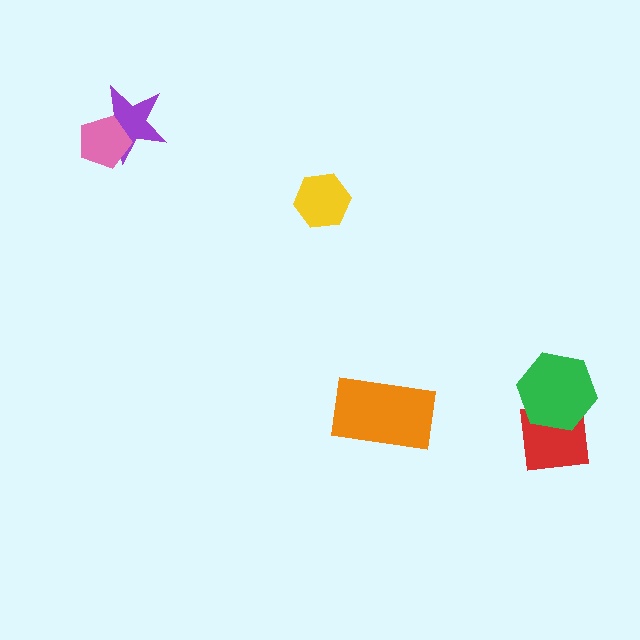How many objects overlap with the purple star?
1 object overlaps with the purple star.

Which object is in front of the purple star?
The pink pentagon is in front of the purple star.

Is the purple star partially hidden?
Yes, it is partially covered by another shape.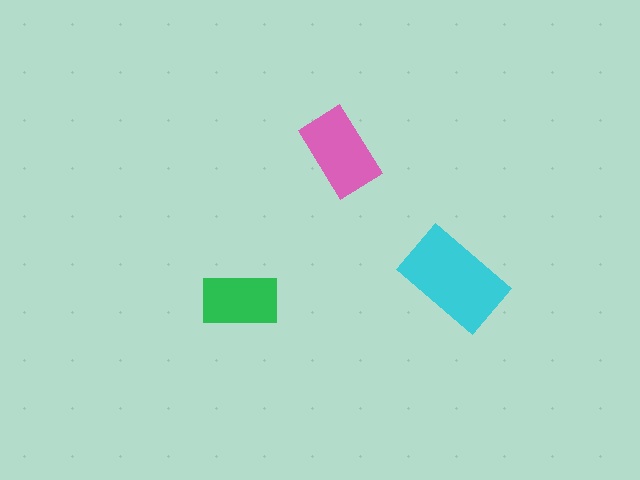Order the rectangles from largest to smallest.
the cyan one, the pink one, the green one.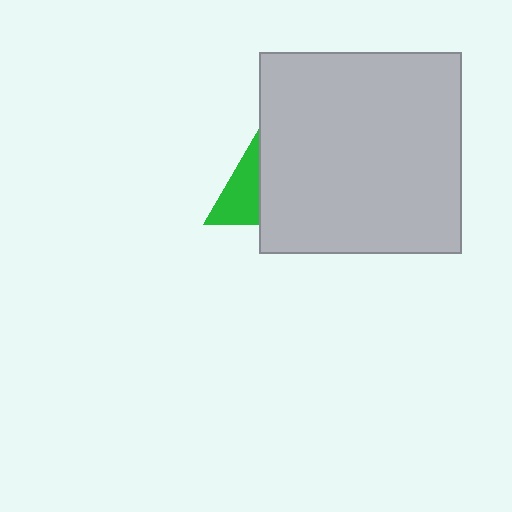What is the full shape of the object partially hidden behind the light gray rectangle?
The partially hidden object is a green triangle.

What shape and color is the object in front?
The object in front is a light gray rectangle.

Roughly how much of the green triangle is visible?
About half of it is visible (roughly 48%).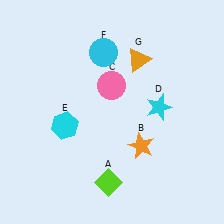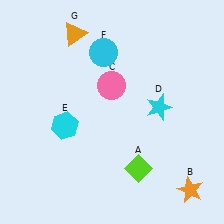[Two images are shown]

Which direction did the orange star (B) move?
The orange star (B) moved right.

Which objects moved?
The objects that moved are: the lime diamond (A), the orange star (B), the orange triangle (G).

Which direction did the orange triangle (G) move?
The orange triangle (G) moved left.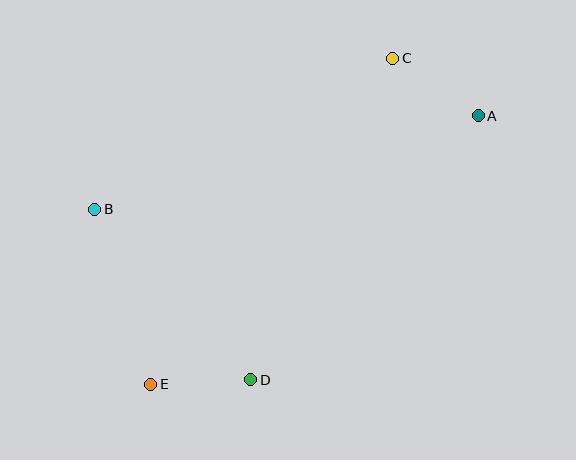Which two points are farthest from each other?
Points A and E are farthest from each other.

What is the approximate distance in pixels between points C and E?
The distance between C and E is approximately 406 pixels.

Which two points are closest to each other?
Points D and E are closest to each other.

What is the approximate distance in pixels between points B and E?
The distance between B and E is approximately 184 pixels.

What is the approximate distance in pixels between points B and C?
The distance between B and C is approximately 334 pixels.